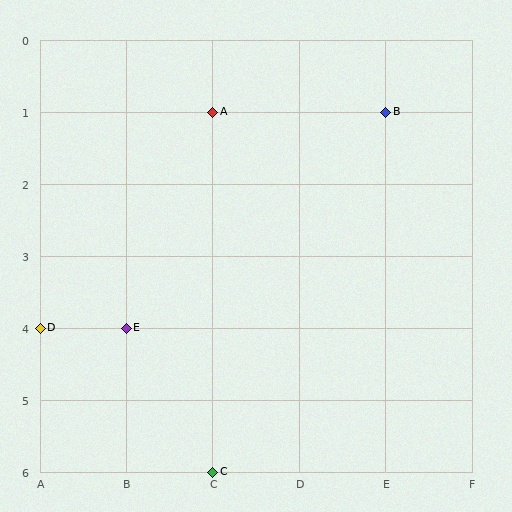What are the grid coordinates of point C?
Point C is at grid coordinates (C, 6).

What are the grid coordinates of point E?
Point E is at grid coordinates (B, 4).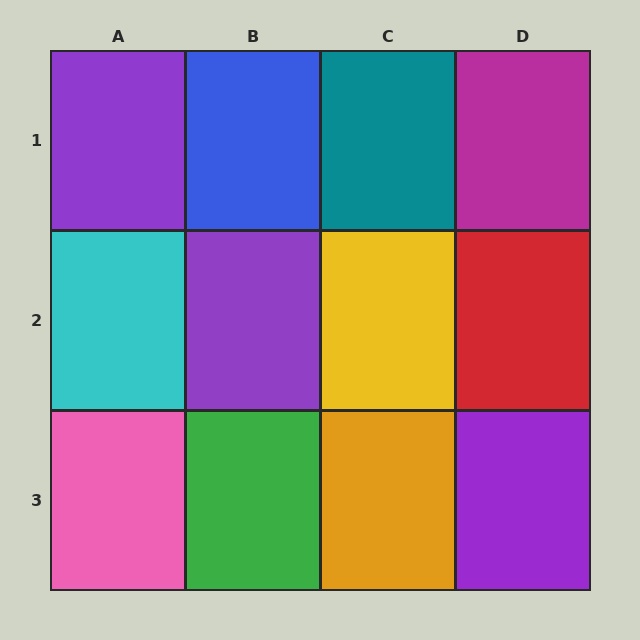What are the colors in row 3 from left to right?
Pink, green, orange, purple.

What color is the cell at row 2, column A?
Cyan.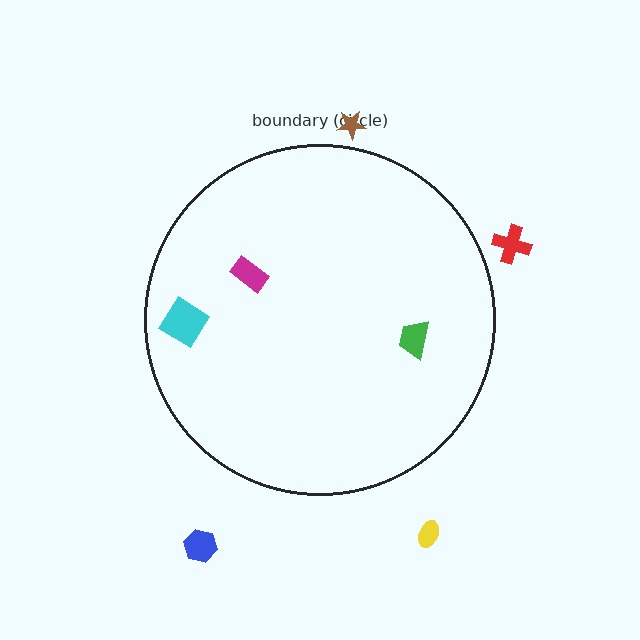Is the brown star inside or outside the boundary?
Outside.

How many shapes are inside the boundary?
3 inside, 4 outside.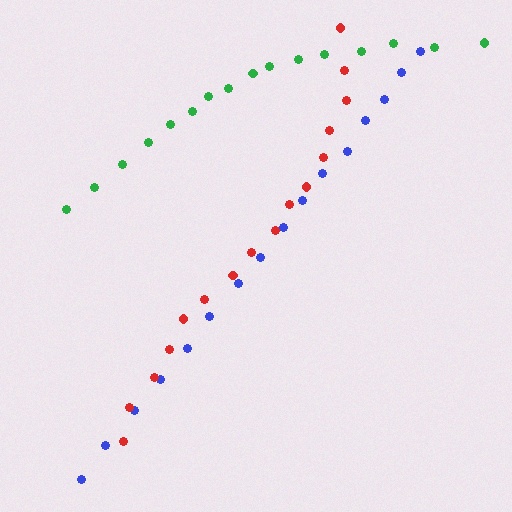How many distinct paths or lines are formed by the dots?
There are 3 distinct paths.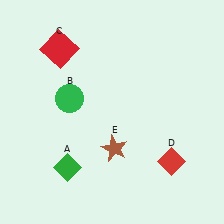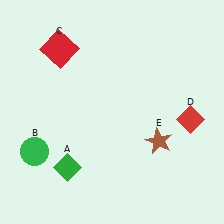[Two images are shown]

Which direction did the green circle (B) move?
The green circle (B) moved down.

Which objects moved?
The objects that moved are: the green circle (B), the red diamond (D), the brown star (E).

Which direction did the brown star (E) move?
The brown star (E) moved right.